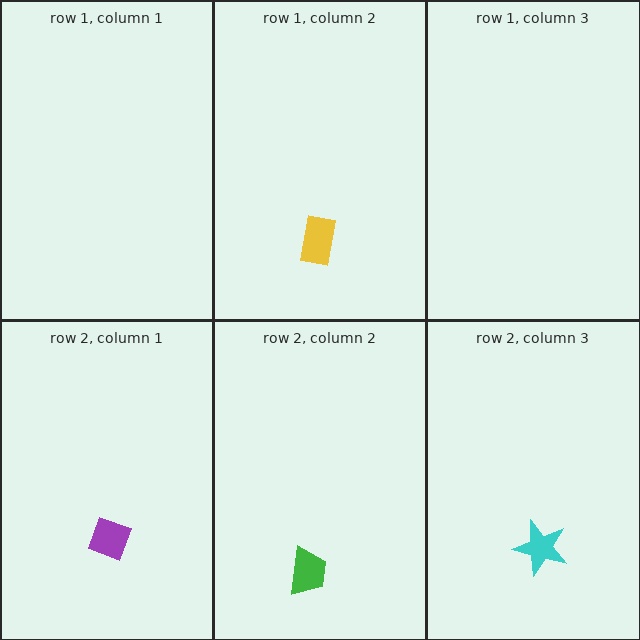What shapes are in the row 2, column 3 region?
The cyan star.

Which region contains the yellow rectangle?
The row 1, column 2 region.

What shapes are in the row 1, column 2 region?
The yellow rectangle.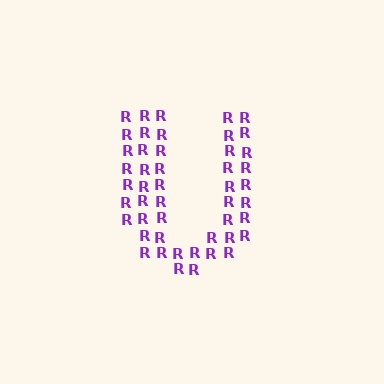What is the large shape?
The large shape is the letter U.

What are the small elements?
The small elements are letter R's.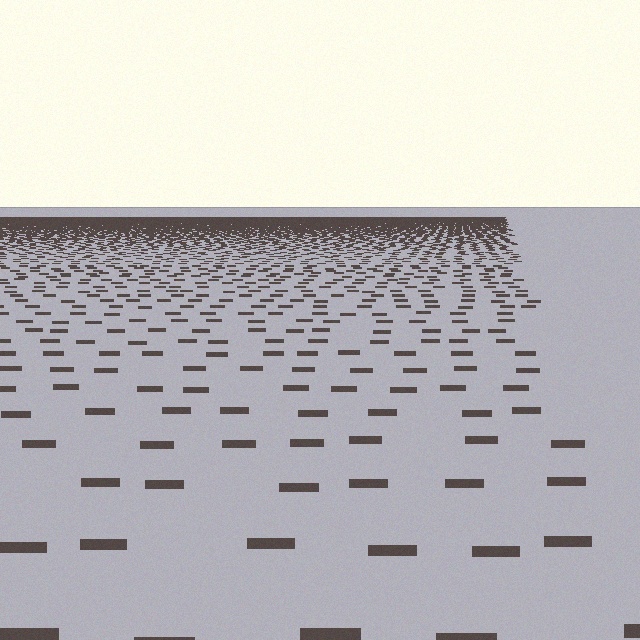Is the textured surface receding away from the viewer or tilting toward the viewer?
The surface is receding away from the viewer. Texture elements get smaller and denser toward the top.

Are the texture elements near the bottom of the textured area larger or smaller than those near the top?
Larger. Near the bottom, elements are closer to the viewer and appear at a bigger on-screen size.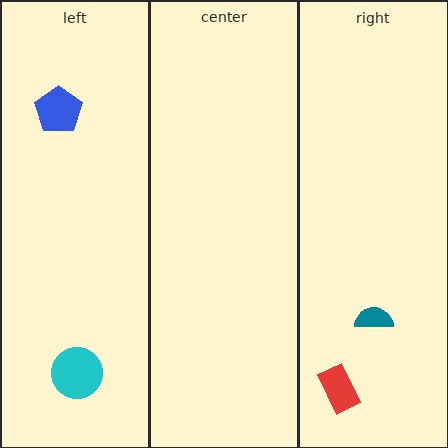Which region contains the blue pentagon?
The left region.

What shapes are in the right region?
The red rectangle, the teal semicircle.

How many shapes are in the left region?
2.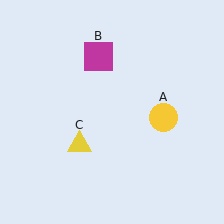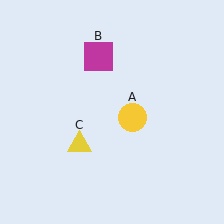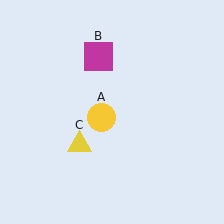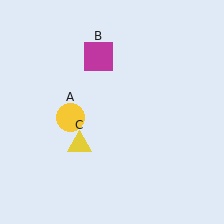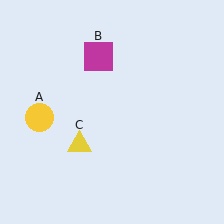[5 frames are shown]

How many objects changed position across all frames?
1 object changed position: yellow circle (object A).